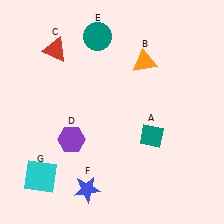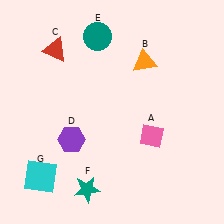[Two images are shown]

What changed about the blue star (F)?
In Image 1, F is blue. In Image 2, it changed to teal.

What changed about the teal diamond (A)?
In Image 1, A is teal. In Image 2, it changed to pink.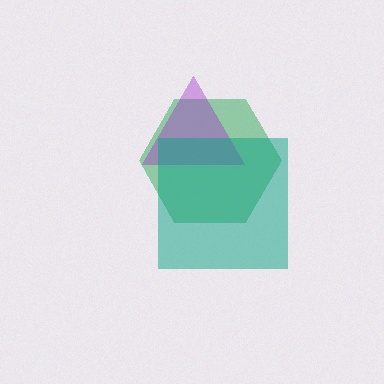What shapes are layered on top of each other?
The layered shapes are: a green hexagon, a purple triangle, a teal square.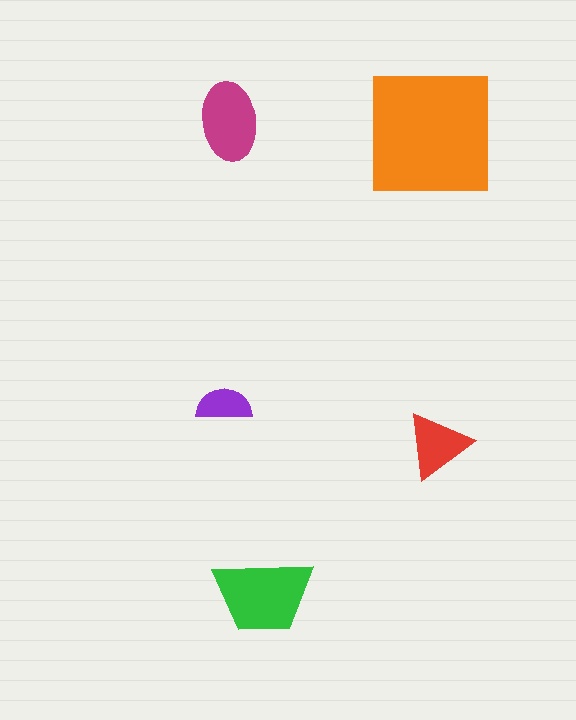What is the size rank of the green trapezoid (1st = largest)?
2nd.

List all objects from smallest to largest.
The purple semicircle, the red triangle, the magenta ellipse, the green trapezoid, the orange square.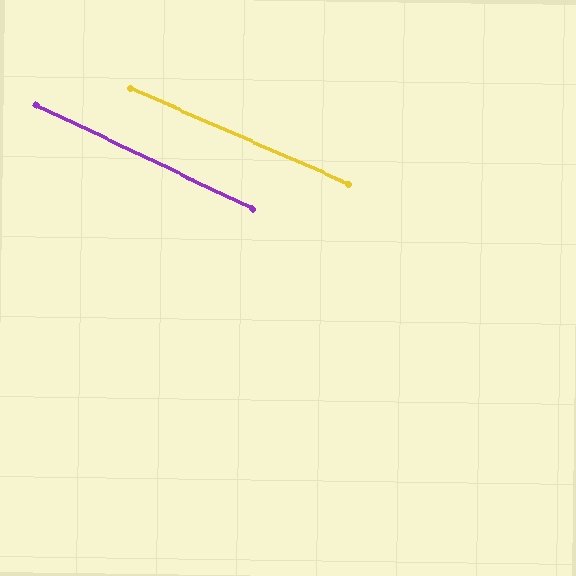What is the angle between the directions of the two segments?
Approximately 2 degrees.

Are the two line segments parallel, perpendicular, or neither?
Parallel — their directions differ by only 1.9°.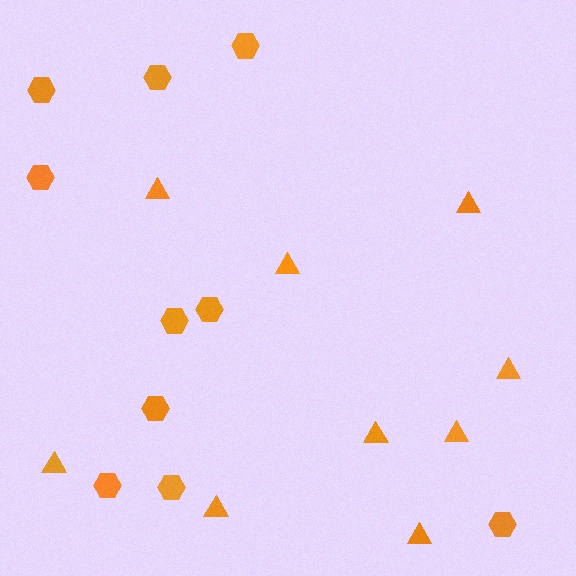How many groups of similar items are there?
There are 2 groups: one group of triangles (9) and one group of hexagons (10).